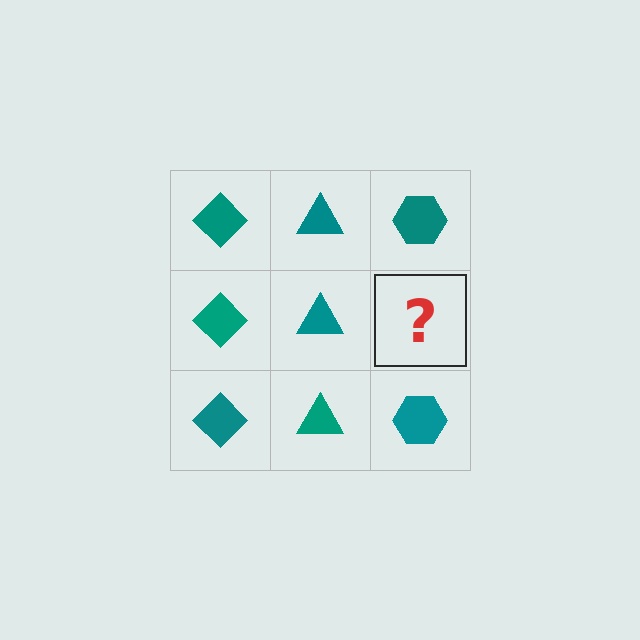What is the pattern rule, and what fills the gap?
The rule is that each column has a consistent shape. The gap should be filled with a teal hexagon.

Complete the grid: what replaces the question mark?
The question mark should be replaced with a teal hexagon.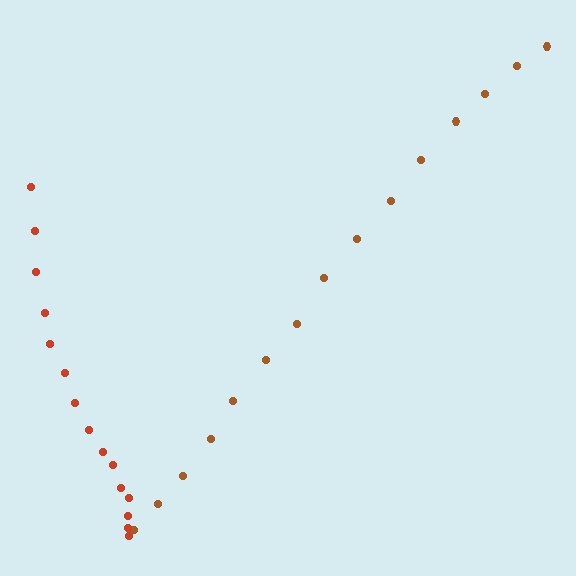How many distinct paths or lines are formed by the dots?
There are 2 distinct paths.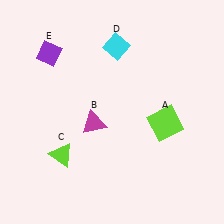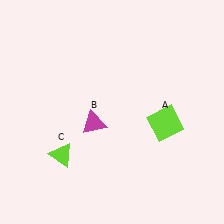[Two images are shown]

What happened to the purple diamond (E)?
The purple diamond (E) was removed in Image 2. It was in the top-left area of Image 1.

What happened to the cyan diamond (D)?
The cyan diamond (D) was removed in Image 2. It was in the top-right area of Image 1.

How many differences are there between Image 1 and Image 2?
There are 2 differences between the two images.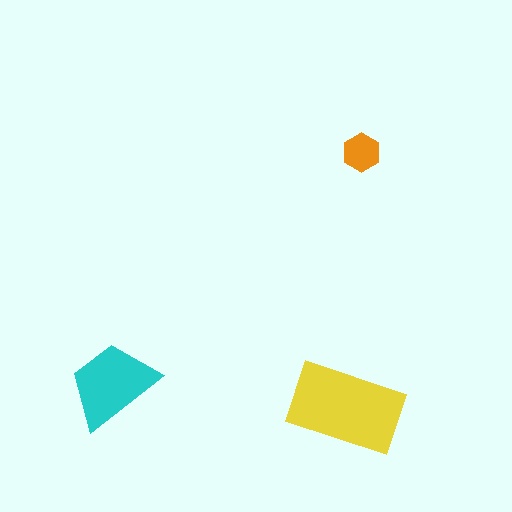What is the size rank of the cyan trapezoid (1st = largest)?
2nd.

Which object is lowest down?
The yellow rectangle is bottommost.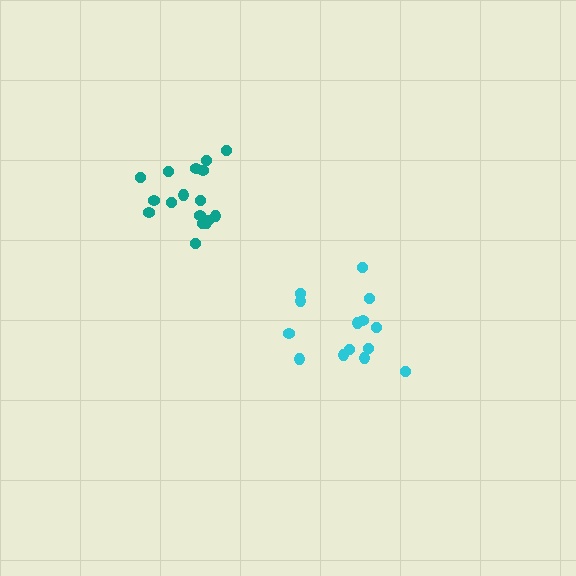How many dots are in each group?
Group 1: 14 dots, Group 2: 17 dots (31 total).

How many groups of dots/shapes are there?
There are 2 groups.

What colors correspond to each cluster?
The clusters are colored: cyan, teal.